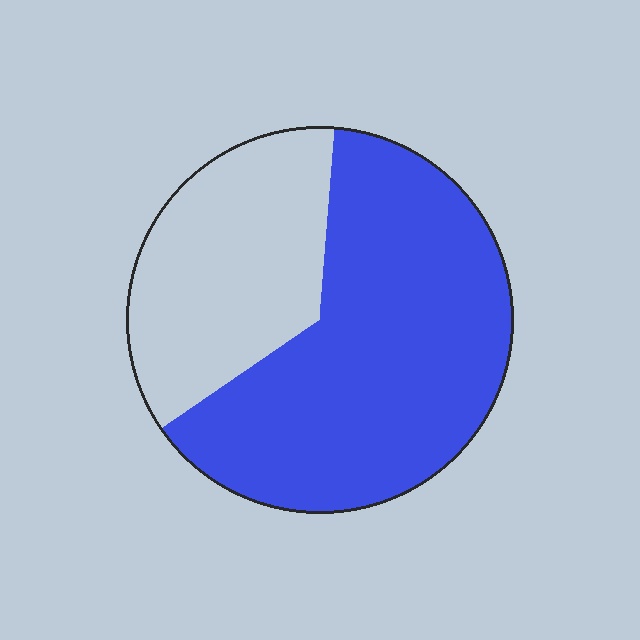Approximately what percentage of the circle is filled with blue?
Approximately 65%.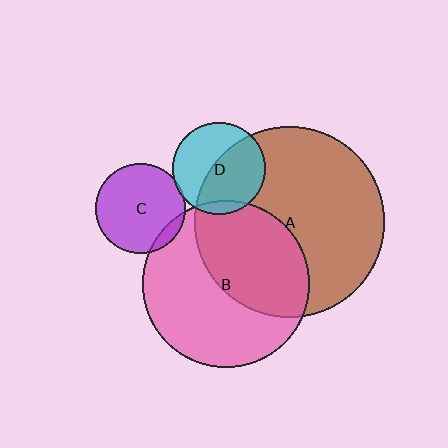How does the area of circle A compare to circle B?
Approximately 1.3 times.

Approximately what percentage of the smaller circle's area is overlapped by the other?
Approximately 55%.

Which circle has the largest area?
Circle A (brown).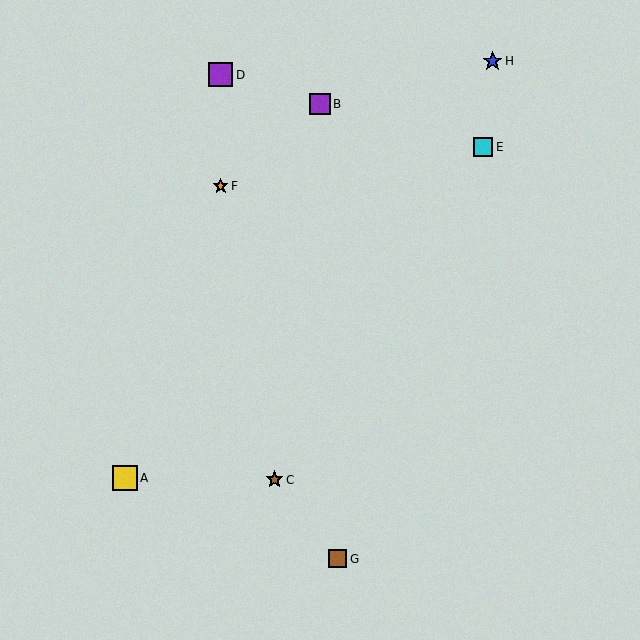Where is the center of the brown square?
The center of the brown square is at (338, 559).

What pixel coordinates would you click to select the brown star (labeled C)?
Click at (275, 480) to select the brown star C.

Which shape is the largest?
The yellow square (labeled A) is the largest.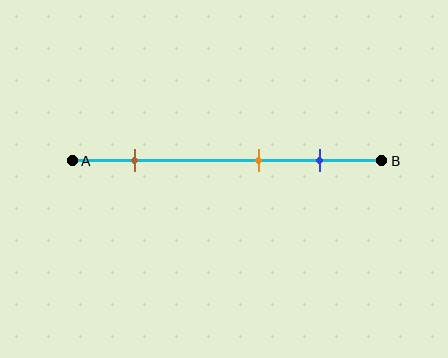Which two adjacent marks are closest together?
The orange and blue marks are the closest adjacent pair.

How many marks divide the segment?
There are 3 marks dividing the segment.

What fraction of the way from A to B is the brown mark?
The brown mark is approximately 20% (0.2) of the way from A to B.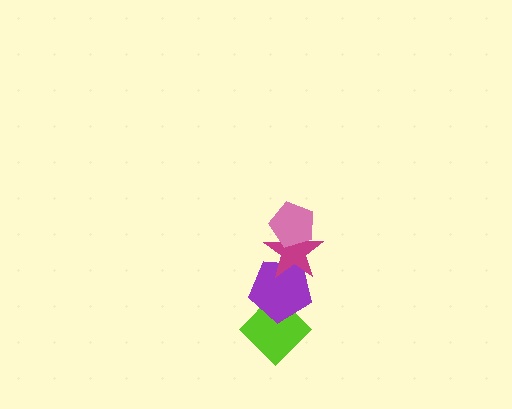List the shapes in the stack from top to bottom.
From top to bottom: the pink pentagon, the magenta star, the purple pentagon, the lime diamond.